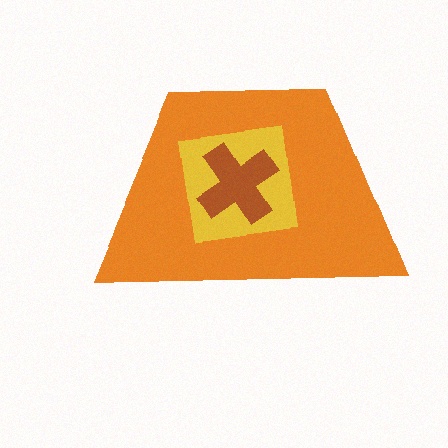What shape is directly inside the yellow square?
The brown cross.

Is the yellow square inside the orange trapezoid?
Yes.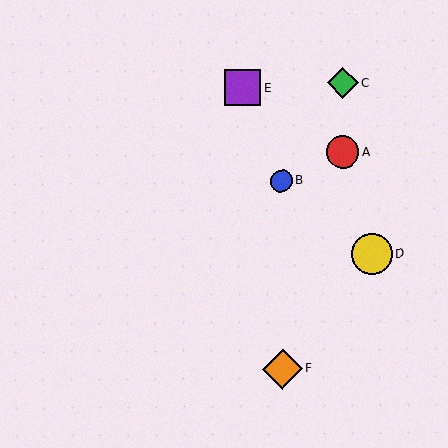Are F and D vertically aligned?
No, F is at x≈283 and D is at x≈372.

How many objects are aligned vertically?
2 objects (B, F) are aligned vertically.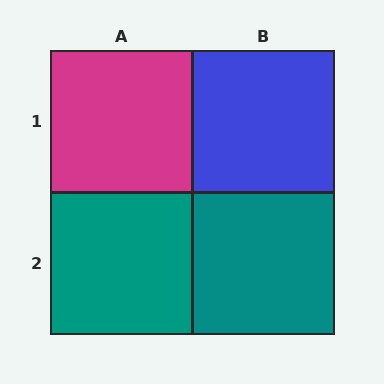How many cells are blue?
1 cell is blue.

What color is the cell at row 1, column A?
Magenta.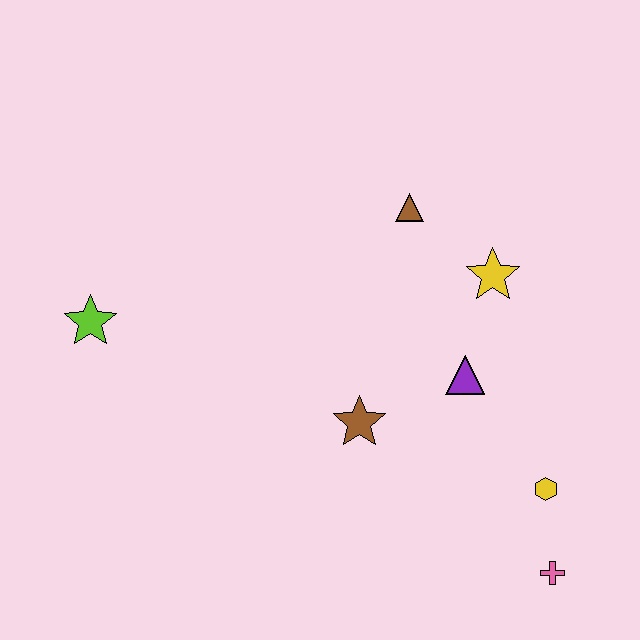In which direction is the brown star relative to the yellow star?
The brown star is below the yellow star.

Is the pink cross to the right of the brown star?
Yes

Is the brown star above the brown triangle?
No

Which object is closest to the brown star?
The purple triangle is closest to the brown star.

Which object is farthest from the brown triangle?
The pink cross is farthest from the brown triangle.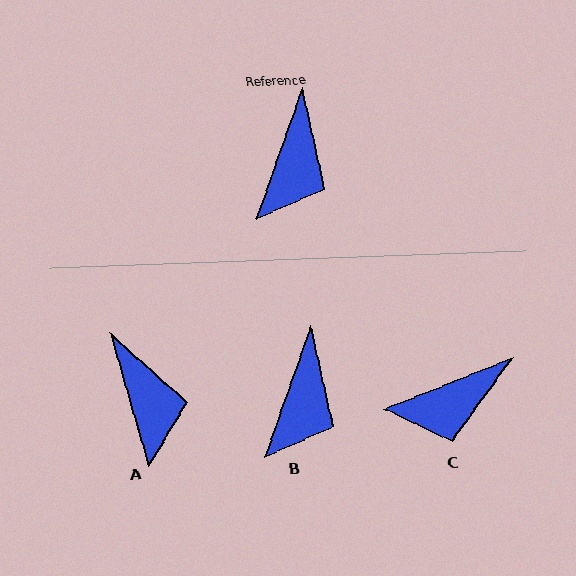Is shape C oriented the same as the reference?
No, it is off by about 49 degrees.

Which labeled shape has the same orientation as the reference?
B.